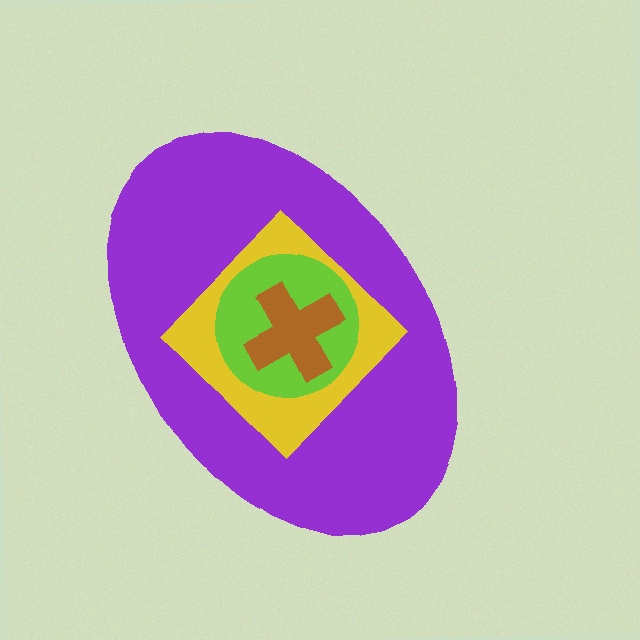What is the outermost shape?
The purple ellipse.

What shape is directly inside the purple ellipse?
The yellow diamond.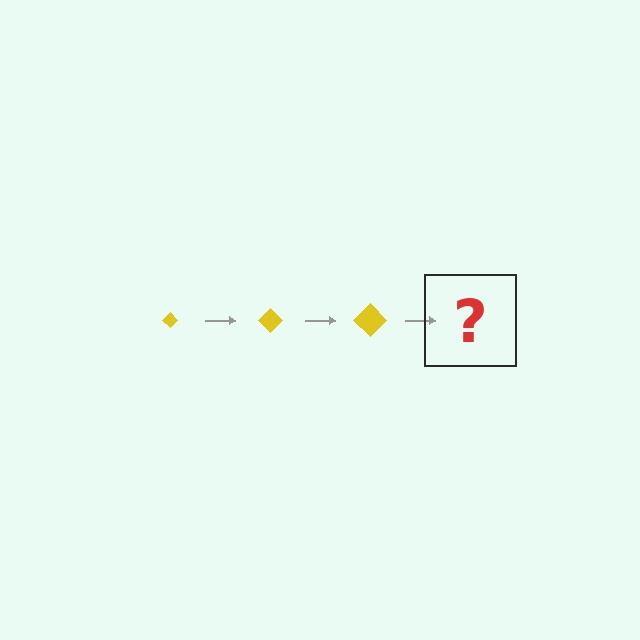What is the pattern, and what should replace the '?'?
The pattern is that the diamond gets progressively larger each step. The '?' should be a yellow diamond, larger than the previous one.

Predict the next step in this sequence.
The next step is a yellow diamond, larger than the previous one.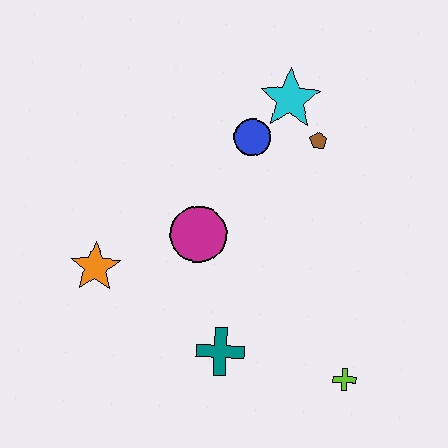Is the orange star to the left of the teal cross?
Yes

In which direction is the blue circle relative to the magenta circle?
The blue circle is above the magenta circle.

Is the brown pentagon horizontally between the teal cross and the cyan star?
No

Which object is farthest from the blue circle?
The lime cross is farthest from the blue circle.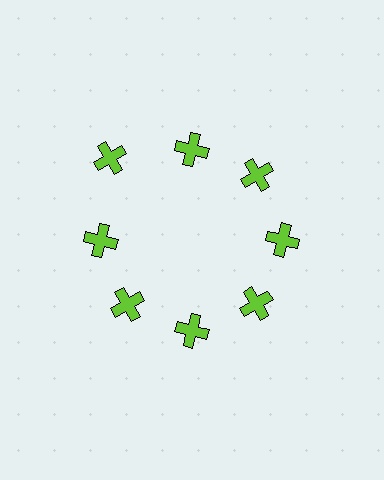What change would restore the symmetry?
The symmetry would be restored by moving it inward, back onto the ring so that all 8 crosses sit at equal angles and equal distance from the center.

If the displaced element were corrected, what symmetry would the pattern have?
It would have 8-fold rotational symmetry — the pattern would map onto itself every 45 degrees.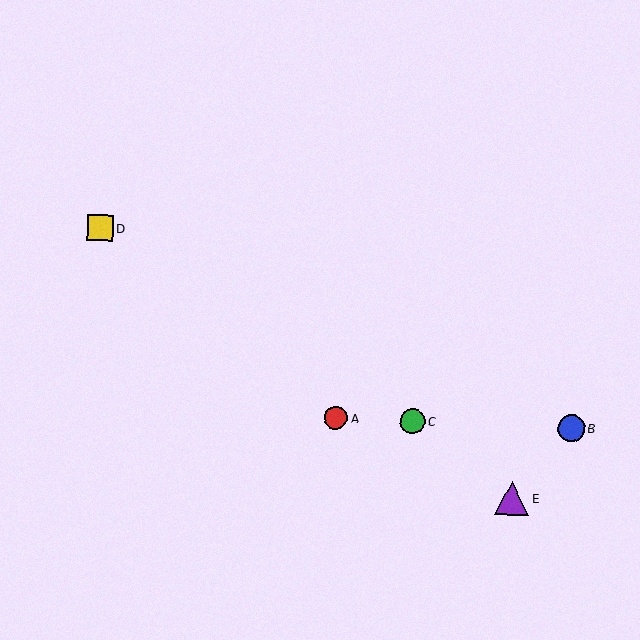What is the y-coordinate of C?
Object C is at y≈421.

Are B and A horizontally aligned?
Yes, both are at y≈428.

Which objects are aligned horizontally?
Objects A, B, C are aligned horizontally.